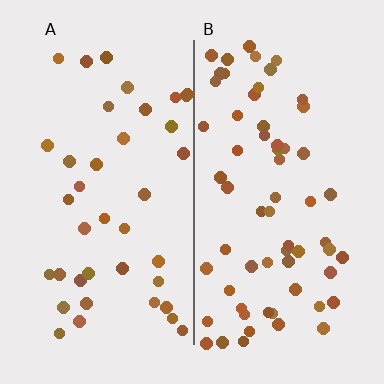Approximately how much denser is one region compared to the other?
Approximately 1.6× — region B over region A.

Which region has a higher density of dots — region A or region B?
B (the right).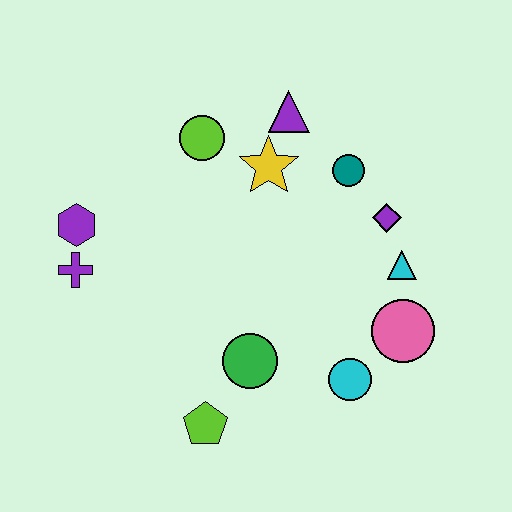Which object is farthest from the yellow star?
The lime pentagon is farthest from the yellow star.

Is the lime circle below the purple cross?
No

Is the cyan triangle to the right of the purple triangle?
Yes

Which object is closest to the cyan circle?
The pink circle is closest to the cyan circle.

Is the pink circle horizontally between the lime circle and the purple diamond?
No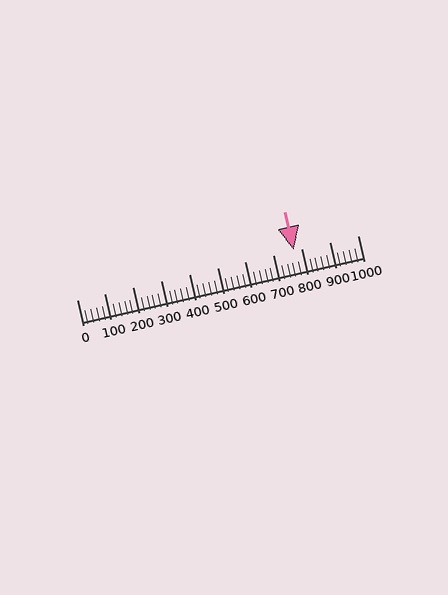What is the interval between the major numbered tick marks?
The major tick marks are spaced 100 units apart.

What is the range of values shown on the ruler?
The ruler shows values from 0 to 1000.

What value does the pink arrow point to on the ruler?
The pink arrow points to approximately 771.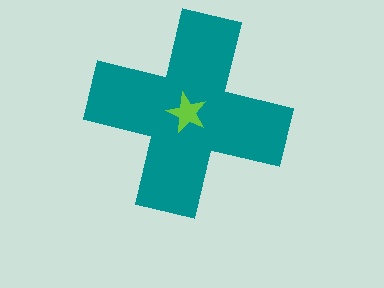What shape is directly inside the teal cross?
The lime star.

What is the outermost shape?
The teal cross.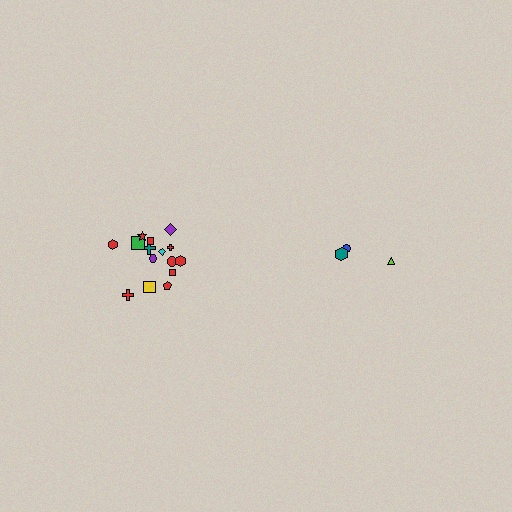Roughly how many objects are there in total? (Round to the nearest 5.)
Roughly 20 objects in total.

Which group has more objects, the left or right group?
The left group.